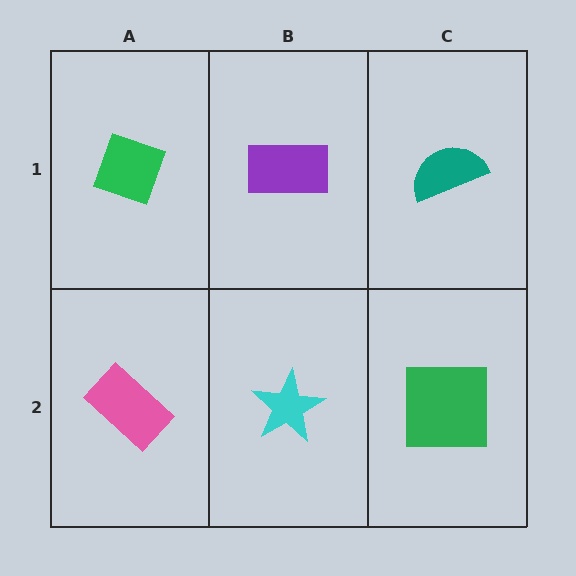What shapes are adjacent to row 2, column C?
A teal semicircle (row 1, column C), a cyan star (row 2, column B).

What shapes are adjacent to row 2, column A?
A green diamond (row 1, column A), a cyan star (row 2, column B).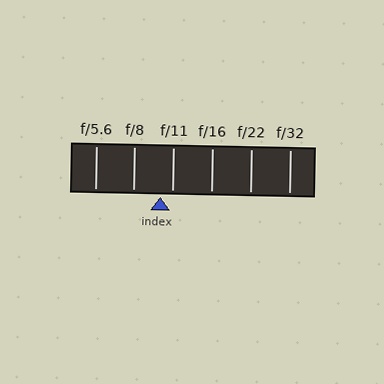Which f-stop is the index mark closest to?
The index mark is closest to f/11.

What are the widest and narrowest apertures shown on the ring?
The widest aperture shown is f/5.6 and the narrowest is f/32.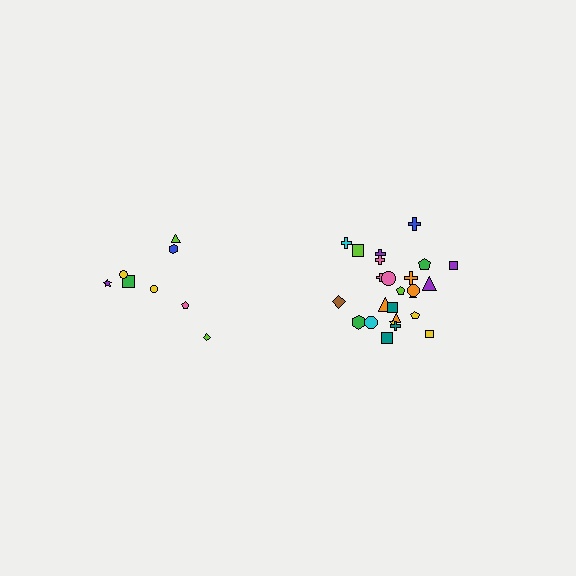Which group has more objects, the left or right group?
The right group.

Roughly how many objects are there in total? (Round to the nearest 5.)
Roughly 35 objects in total.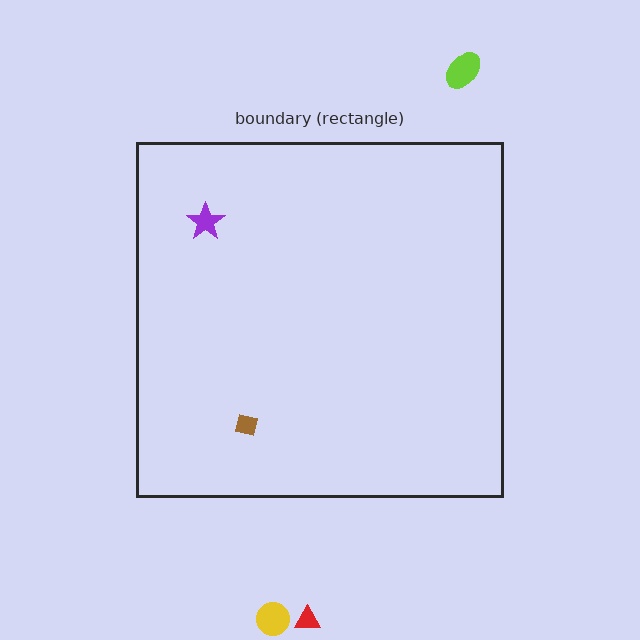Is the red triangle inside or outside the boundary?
Outside.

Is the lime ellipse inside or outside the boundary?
Outside.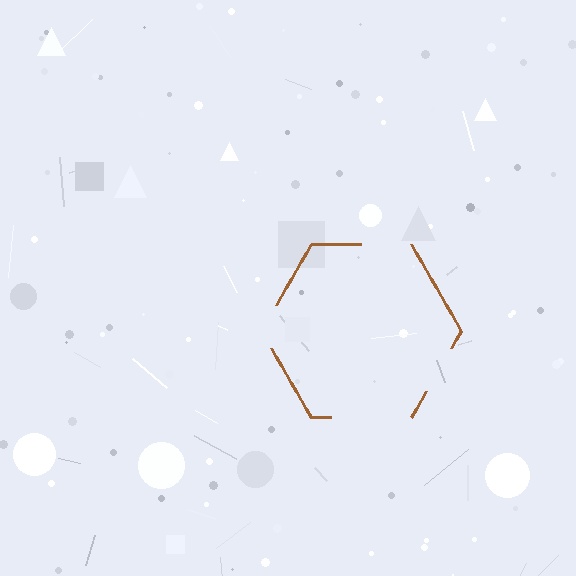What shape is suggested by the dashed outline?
The dashed outline suggests a hexagon.